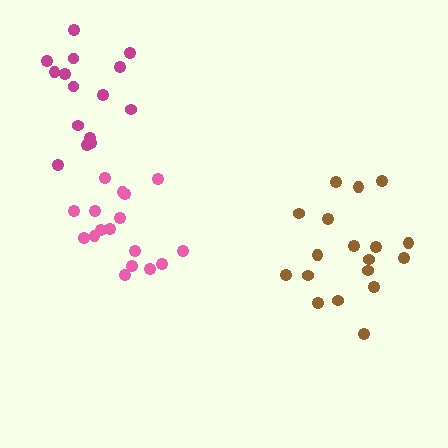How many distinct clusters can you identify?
There are 3 distinct clusters.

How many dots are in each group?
Group 1: 18 dots, Group 2: 17 dots, Group 3: 15 dots (50 total).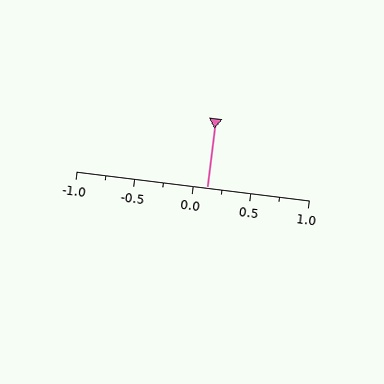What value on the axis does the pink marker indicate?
The marker indicates approximately 0.12.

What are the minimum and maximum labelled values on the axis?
The axis runs from -1.0 to 1.0.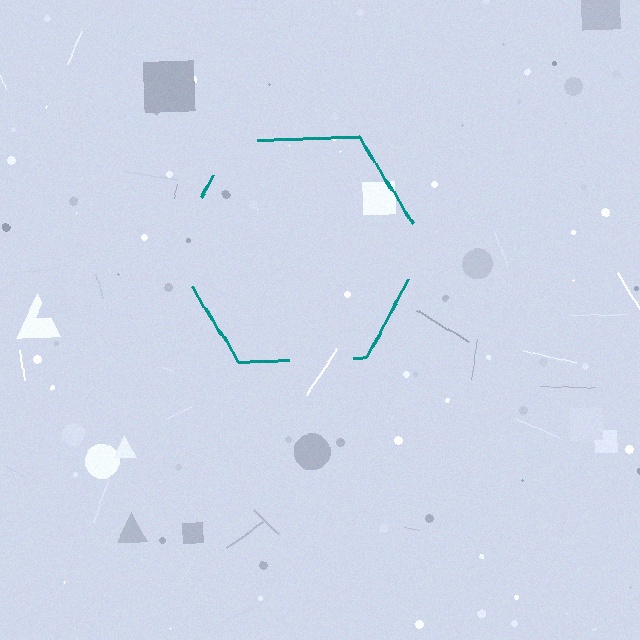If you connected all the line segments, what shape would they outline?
They would outline a hexagon.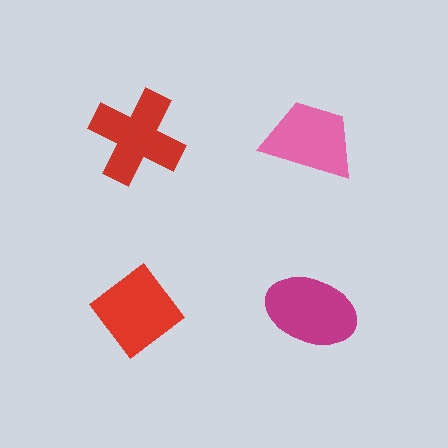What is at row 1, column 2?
A pink trapezoid.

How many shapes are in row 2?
2 shapes.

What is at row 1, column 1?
A red cross.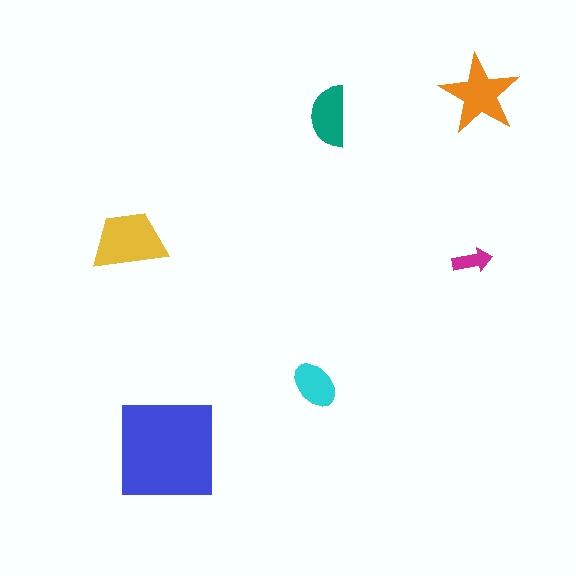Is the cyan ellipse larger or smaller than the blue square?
Smaller.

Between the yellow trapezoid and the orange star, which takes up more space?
The yellow trapezoid.